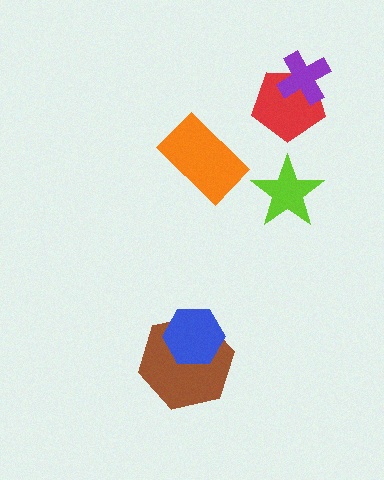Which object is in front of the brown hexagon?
The blue hexagon is in front of the brown hexagon.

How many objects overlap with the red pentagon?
1 object overlaps with the red pentagon.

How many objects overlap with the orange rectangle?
0 objects overlap with the orange rectangle.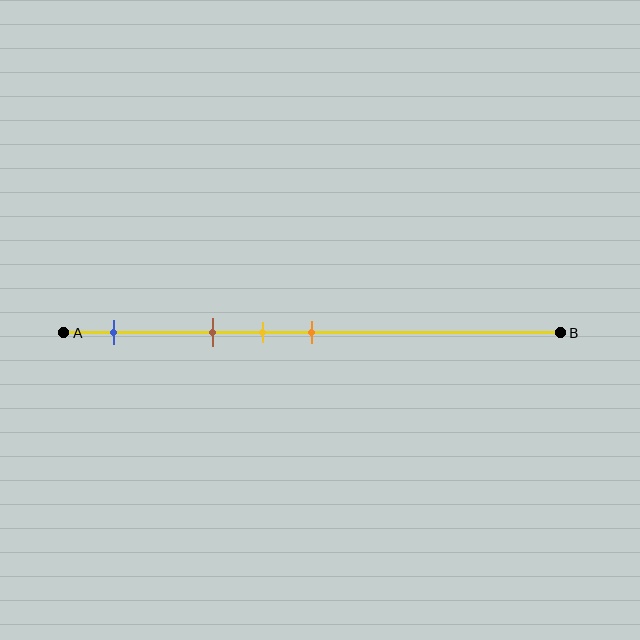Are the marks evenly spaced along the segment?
No, the marks are not evenly spaced.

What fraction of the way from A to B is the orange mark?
The orange mark is approximately 50% (0.5) of the way from A to B.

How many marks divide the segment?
There are 4 marks dividing the segment.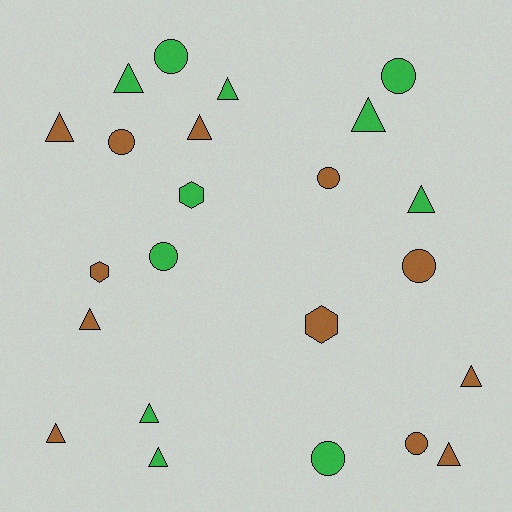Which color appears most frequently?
Brown, with 12 objects.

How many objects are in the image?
There are 23 objects.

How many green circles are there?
There are 4 green circles.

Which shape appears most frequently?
Triangle, with 12 objects.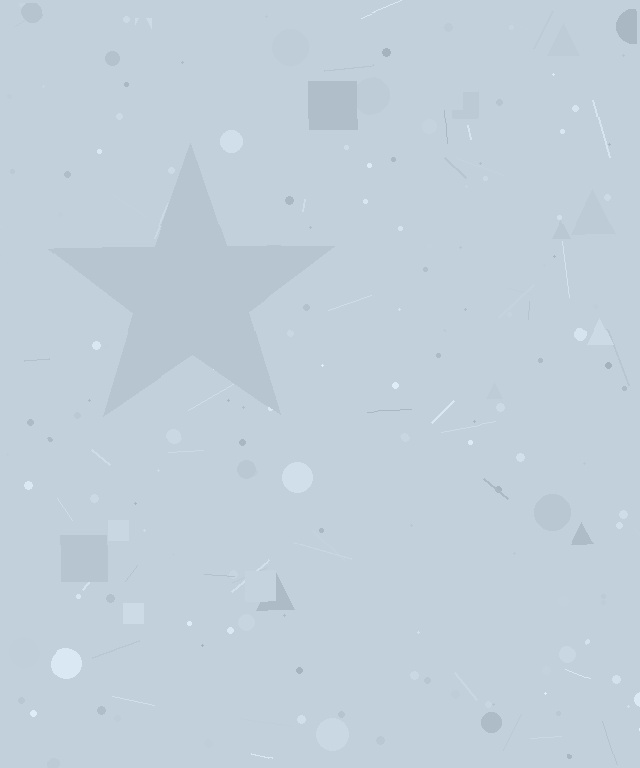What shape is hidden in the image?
A star is hidden in the image.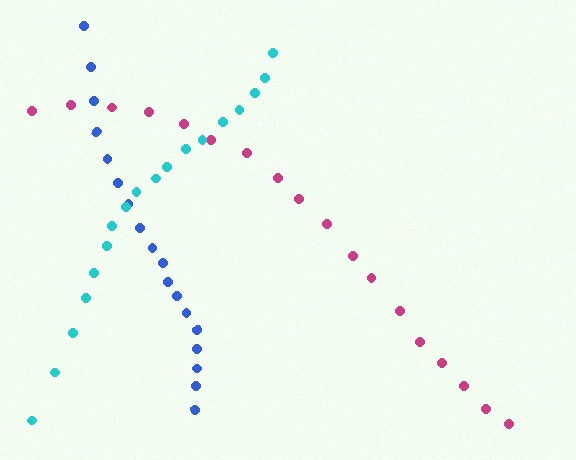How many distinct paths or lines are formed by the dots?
There are 3 distinct paths.